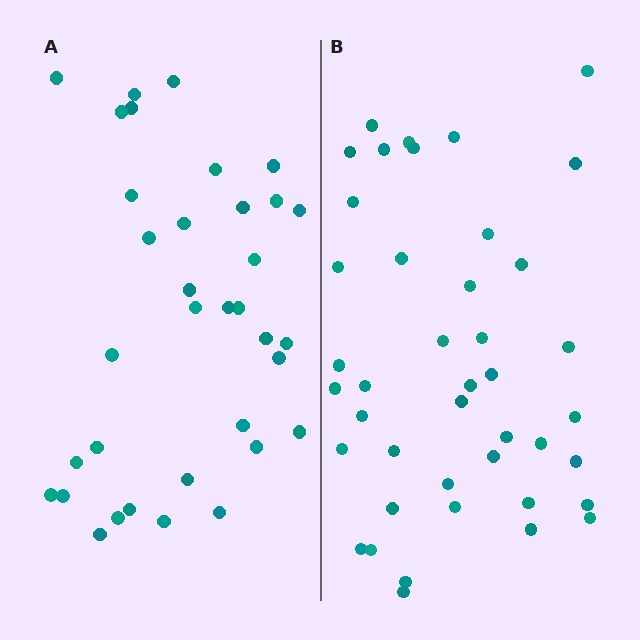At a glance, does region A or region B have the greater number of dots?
Region B (the right region) has more dots.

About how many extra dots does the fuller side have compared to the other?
Region B has roughly 8 or so more dots than region A.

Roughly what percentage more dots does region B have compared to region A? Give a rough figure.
About 20% more.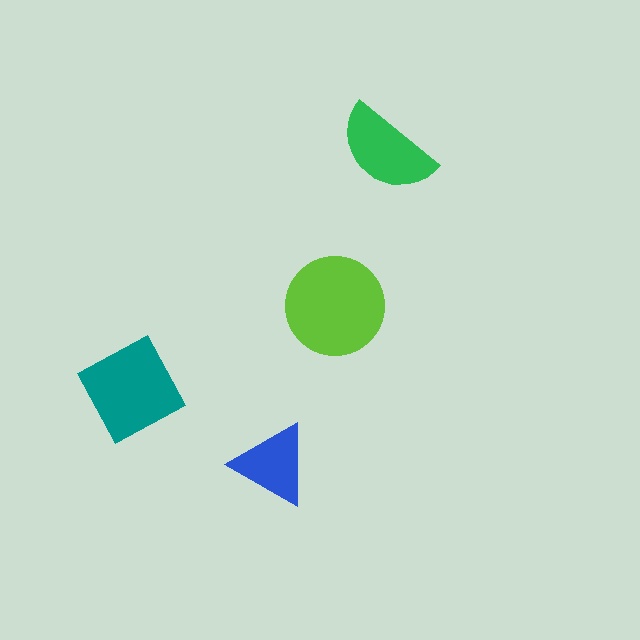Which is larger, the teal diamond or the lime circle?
The lime circle.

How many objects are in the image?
There are 4 objects in the image.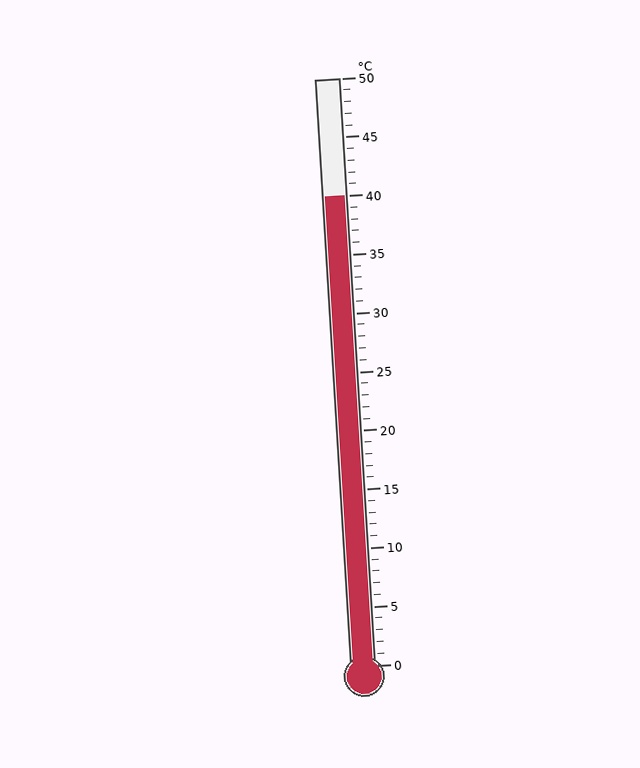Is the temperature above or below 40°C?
The temperature is at 40°C.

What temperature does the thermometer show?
The thermometer shows approximately 40°C.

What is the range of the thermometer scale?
The thermometer scale ranges from 0°C to 50°C.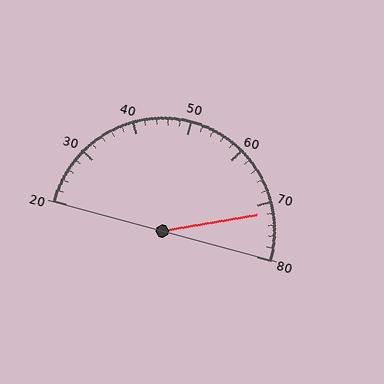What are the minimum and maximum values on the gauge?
The gauge ranges from 20 to 80.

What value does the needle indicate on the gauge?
The needle indicates approximately 72.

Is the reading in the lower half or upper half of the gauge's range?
The reading is in the upper half of the range (20 to 80).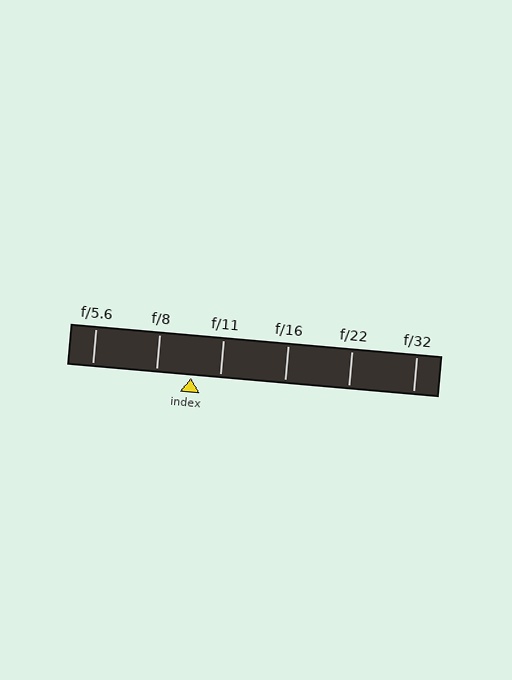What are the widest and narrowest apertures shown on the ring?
The widest aperture shown is f/5.6 and the narrowest is f/32.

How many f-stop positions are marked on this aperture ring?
There are 6 f-stop positions marked.